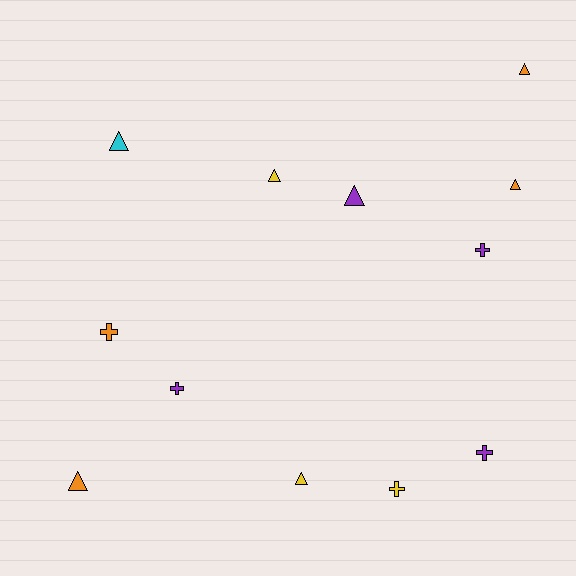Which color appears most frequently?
Orange, with 4 objects.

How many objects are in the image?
There are 12 objects.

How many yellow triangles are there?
There are 2 yellow triangles.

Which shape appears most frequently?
Triangle, with 7 objects.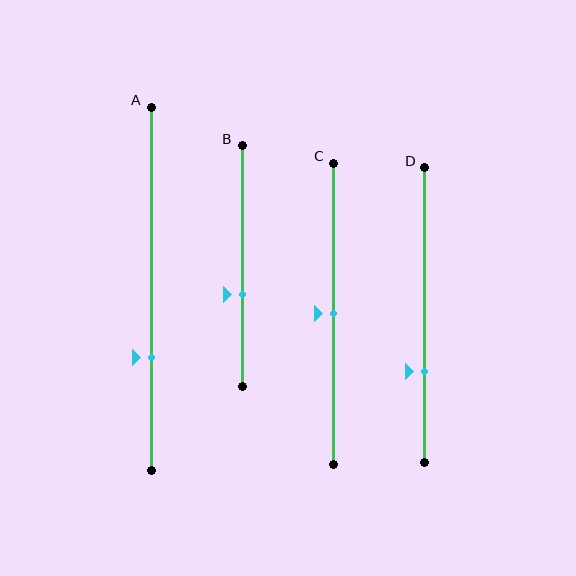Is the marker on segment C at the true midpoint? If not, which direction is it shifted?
Yes, the marker on segment C is at the true midpoint.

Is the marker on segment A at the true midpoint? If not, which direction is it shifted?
No, the marker on segment A is shifted downward by about 19% of the segment length.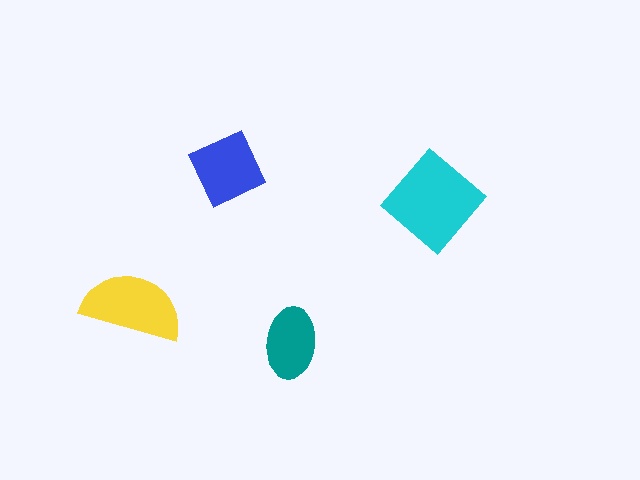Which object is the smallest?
The teal ellipse.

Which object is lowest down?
The teal ellipse is bottommost.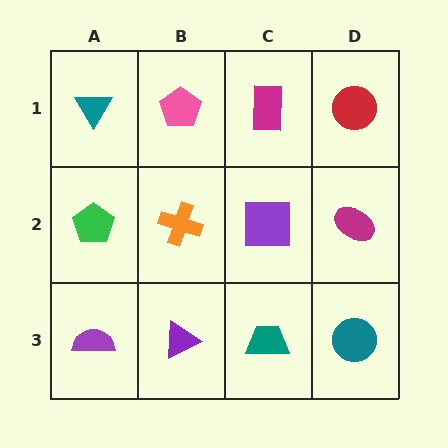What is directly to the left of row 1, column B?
A teal triangle.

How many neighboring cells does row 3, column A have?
2.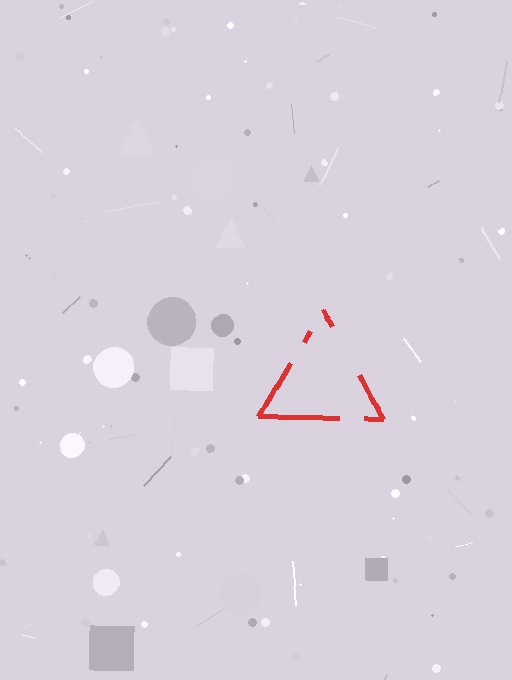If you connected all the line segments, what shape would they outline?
They would outline a triangle.